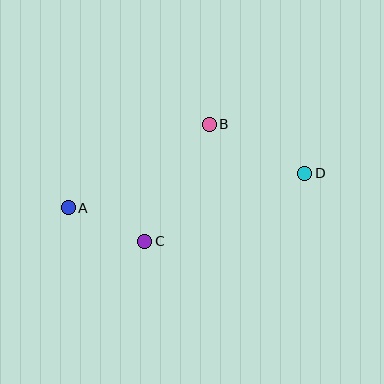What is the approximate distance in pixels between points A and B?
The distance between A and B is approximately 164 pixels.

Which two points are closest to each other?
Points A and C are closest to each other.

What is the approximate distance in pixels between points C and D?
The distance between C and D is approximately 174 pixels.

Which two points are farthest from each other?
Points A and D are farthest from each other.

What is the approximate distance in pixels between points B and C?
The distance between B and C is approximately 134 pixels.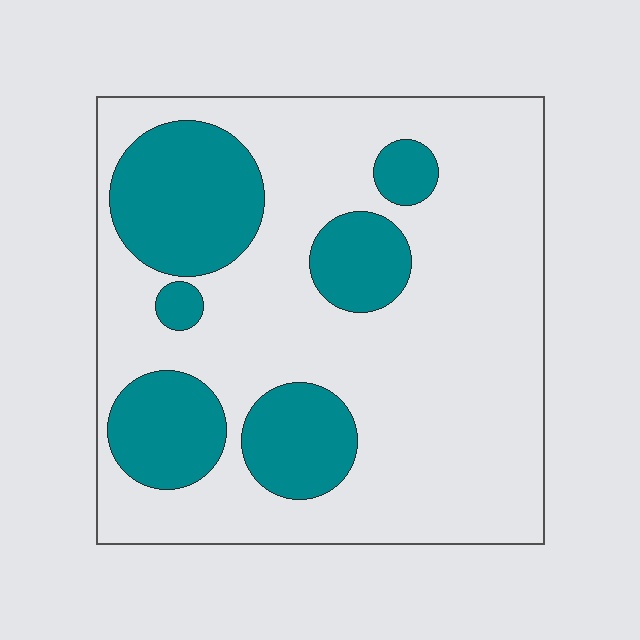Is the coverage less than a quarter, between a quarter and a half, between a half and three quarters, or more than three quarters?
Between a quarter and a half.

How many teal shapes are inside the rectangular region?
6.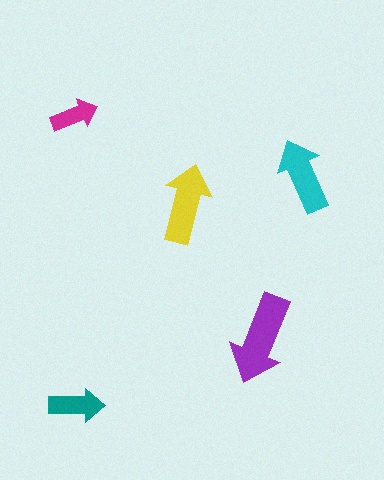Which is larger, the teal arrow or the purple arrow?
The purple one.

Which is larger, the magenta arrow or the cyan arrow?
The cyan one.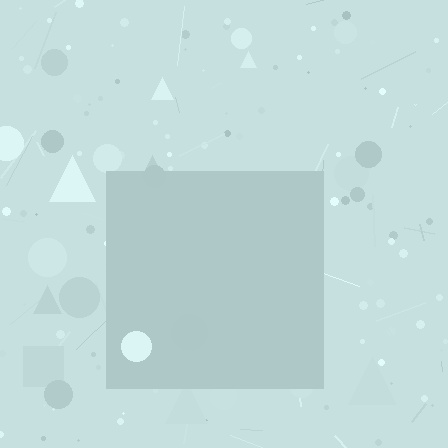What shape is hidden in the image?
A square is hidden in the image.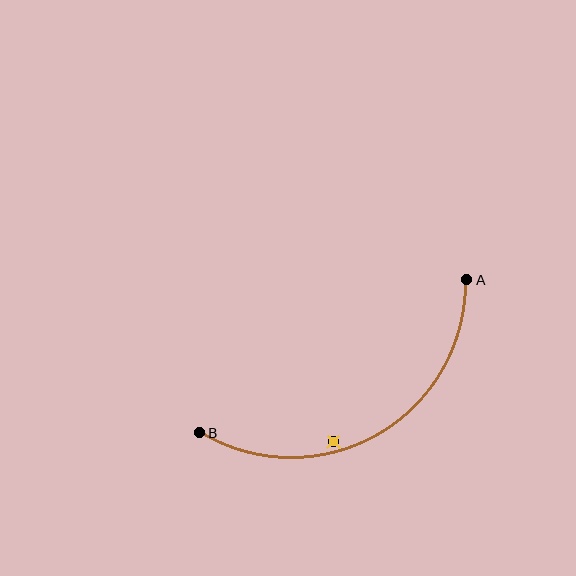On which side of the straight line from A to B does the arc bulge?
The arc bulges below the straight line connecting A and B.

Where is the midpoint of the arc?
The arc midpoint is the point on the curve farthest from the straight line joining A and B. It sits below that line.